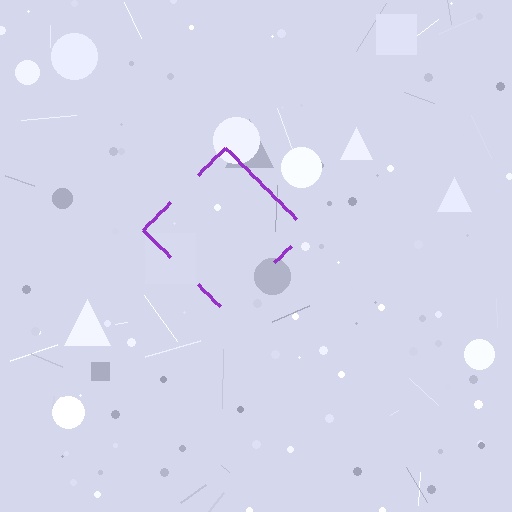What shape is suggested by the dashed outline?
The dashed outline suggests a diamond.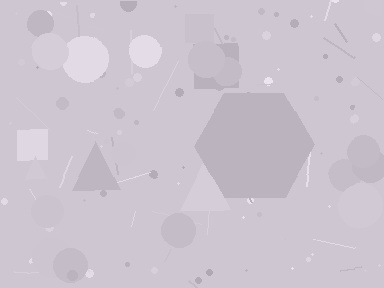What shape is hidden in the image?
A hexagon is hidden in the image.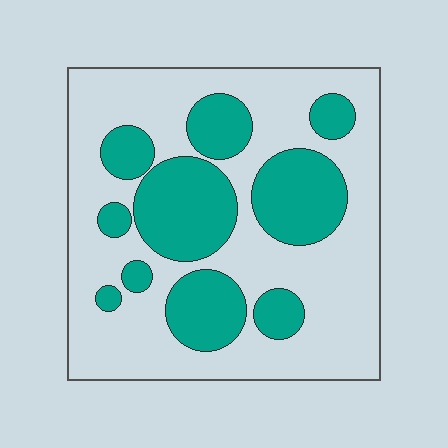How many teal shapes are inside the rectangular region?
10.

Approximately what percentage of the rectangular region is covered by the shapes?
Approximately 35%.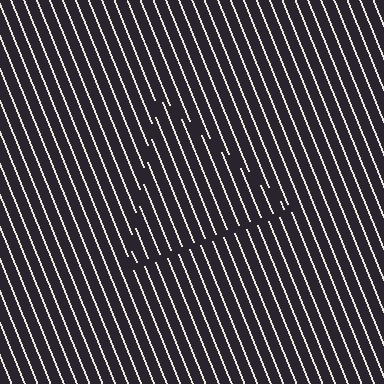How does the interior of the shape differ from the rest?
The interior of the shape contains the same grating, shifted by half a period — the contour is defined by the phase discontinuity where line-ends from the inner and outer gratings abut.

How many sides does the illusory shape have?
3 sides — the line-ends trace a triangle.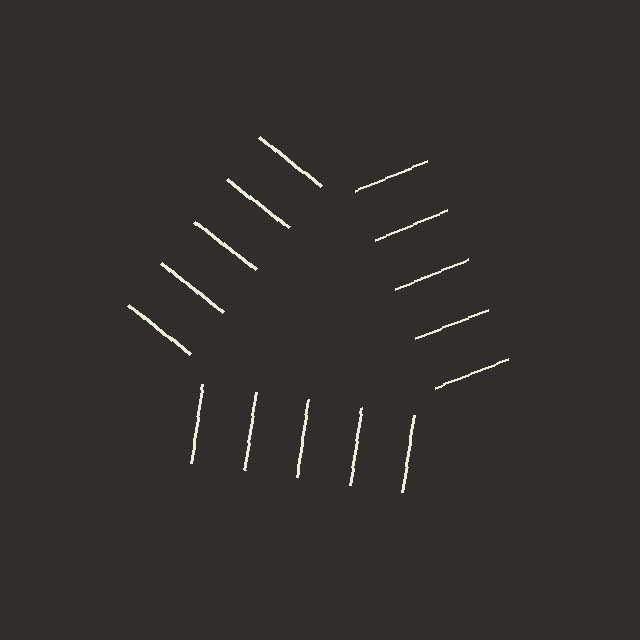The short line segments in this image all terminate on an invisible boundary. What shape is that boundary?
An illusory triangle — the line segments terminate on its edges but no continuous stroke is drawn.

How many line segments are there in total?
15 — 5 along each of the 3 edges.